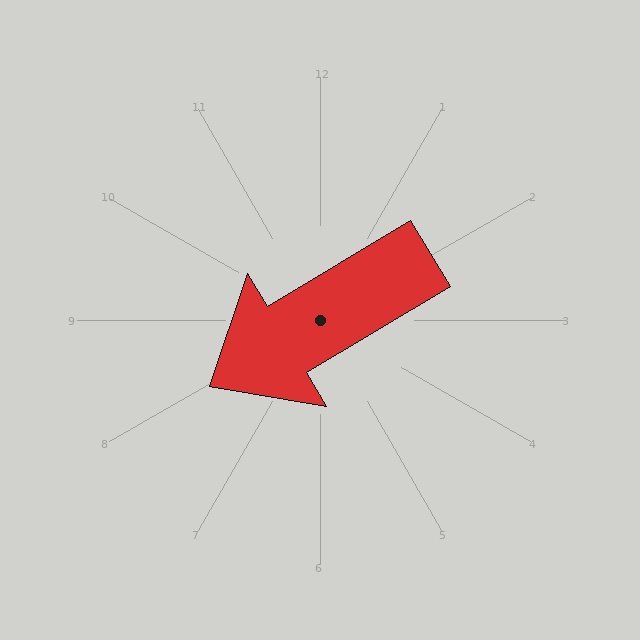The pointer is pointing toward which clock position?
Roughly 8 o'clock.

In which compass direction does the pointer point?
Southwest.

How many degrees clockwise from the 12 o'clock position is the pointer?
Approximately 239 degrees.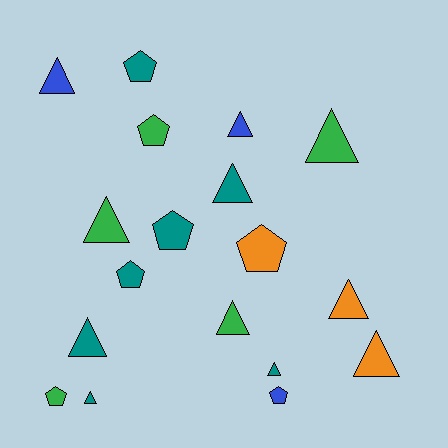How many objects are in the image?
There are 18 objects.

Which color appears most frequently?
Teal, with 7 objects.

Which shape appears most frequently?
Triangle, with 11 objects.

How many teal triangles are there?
There are 4 teal triangles.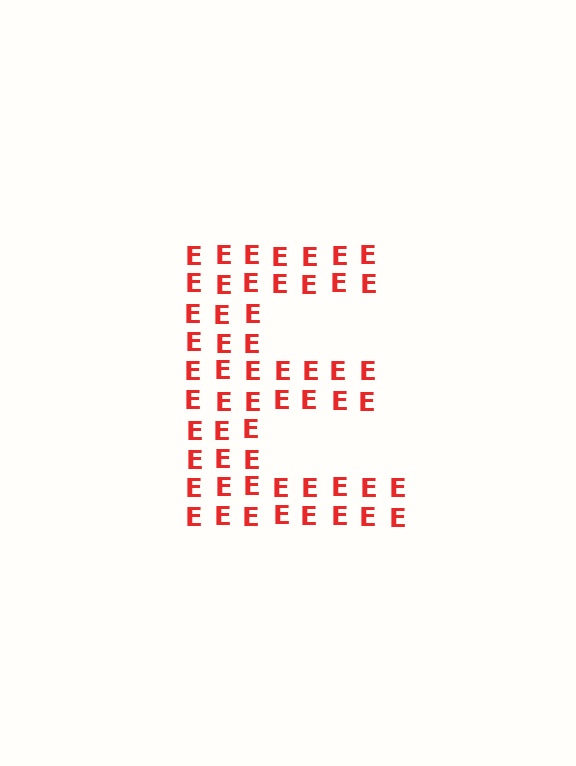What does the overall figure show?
The overall figure shows the letter E.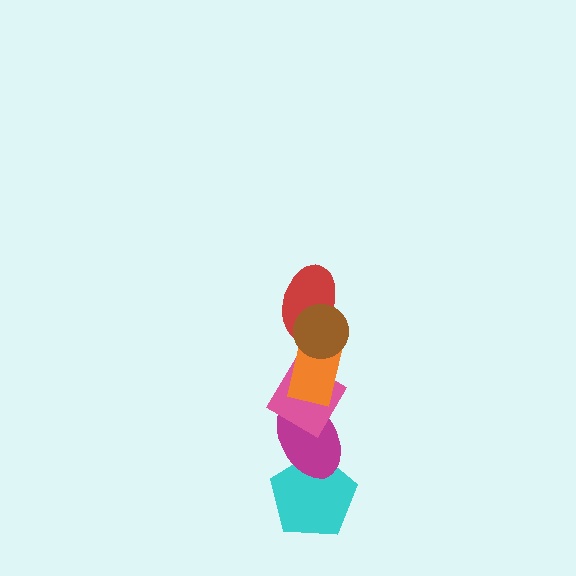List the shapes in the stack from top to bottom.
From top to bottom: the brown circle, the red ellipse, the orange rectangle, the pink diamond, the magenta ellipse, the cyan pentagon.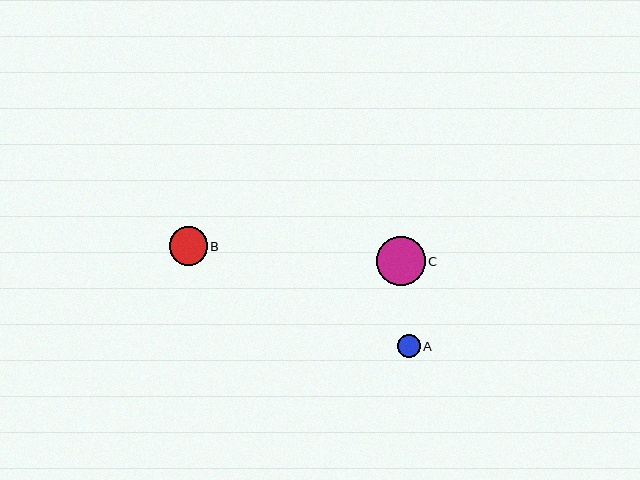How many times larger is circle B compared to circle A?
Circle B is approximately 1.7 times the size of circle A.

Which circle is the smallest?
Circle A is the smallest with a size of approximately 23 pixels.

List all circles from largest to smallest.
From largest to smallest: C, B, A.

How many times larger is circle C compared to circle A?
Circle C is approximately 2.2 times the size of circle A.